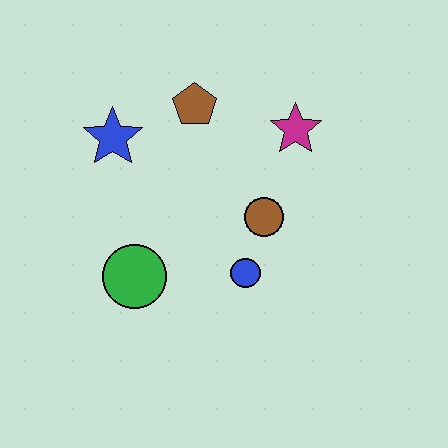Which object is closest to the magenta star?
The brown circle is closest to the magenta star.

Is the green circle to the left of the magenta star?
Yes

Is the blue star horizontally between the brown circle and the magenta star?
No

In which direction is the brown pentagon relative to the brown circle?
The brown pentagon is above the brown circle.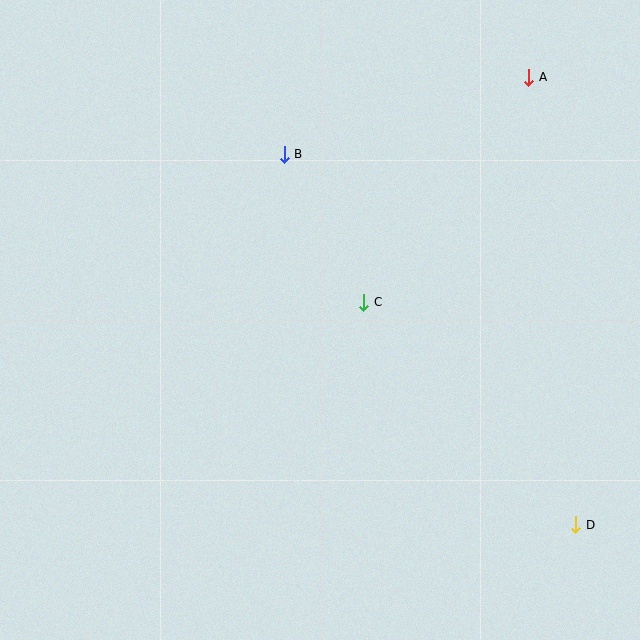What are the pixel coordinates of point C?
Point C is at (364, 302).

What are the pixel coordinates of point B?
Point B is at (284, 154).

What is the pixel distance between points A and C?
The distance between A and C is 279 pixels.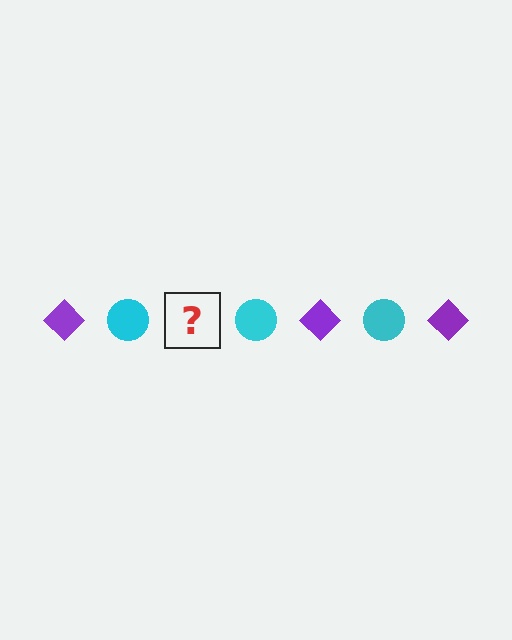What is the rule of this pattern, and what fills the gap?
The rule is that the pattern alternates between purple diamond and cyan circle. The gap should be filled with a purple diamond.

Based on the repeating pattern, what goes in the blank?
The blank should be a purple diamond.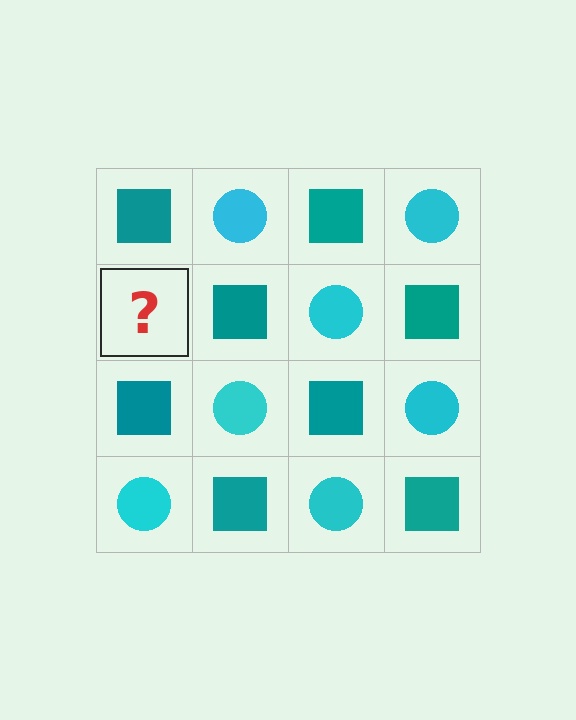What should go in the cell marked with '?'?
The missing cell should contain a cyan circle.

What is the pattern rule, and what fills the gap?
The rule is that it alternates teal square and cyan circle in a checkerboard pattern. The gap should be filled with a cyan circle.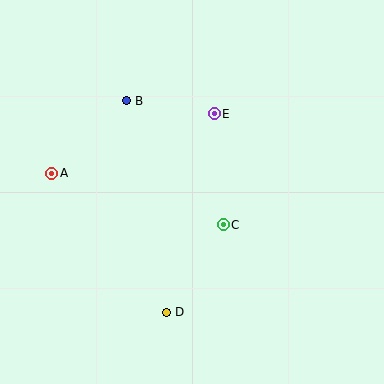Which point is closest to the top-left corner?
Point B is closest to the top-left corner.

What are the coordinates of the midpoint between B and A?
The midpoint between B and A is at (89, 137).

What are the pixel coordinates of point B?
Point B is at (127, 101).